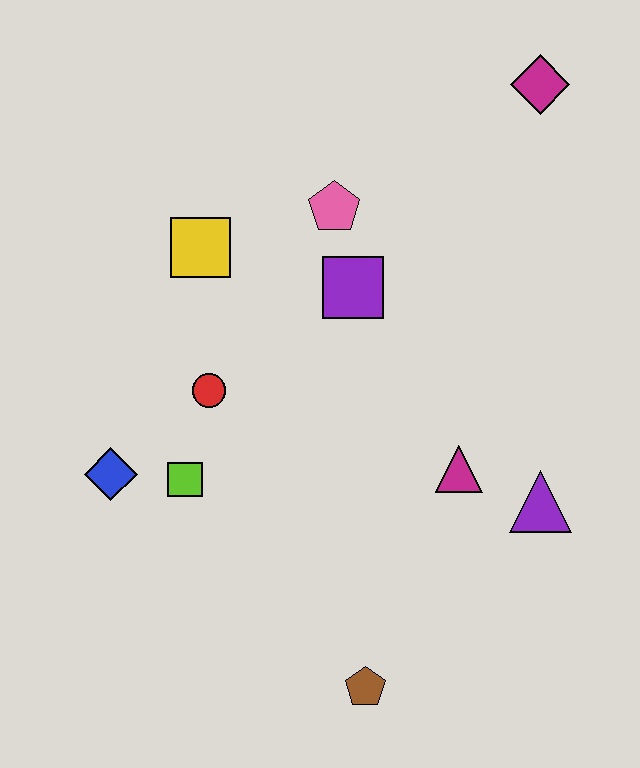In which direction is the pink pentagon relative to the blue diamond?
The pink pentagon is above the blue diamond.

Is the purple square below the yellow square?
Yes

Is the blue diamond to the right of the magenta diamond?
No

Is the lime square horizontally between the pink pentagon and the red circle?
No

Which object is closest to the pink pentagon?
The purple square is closest to the pink pentagon.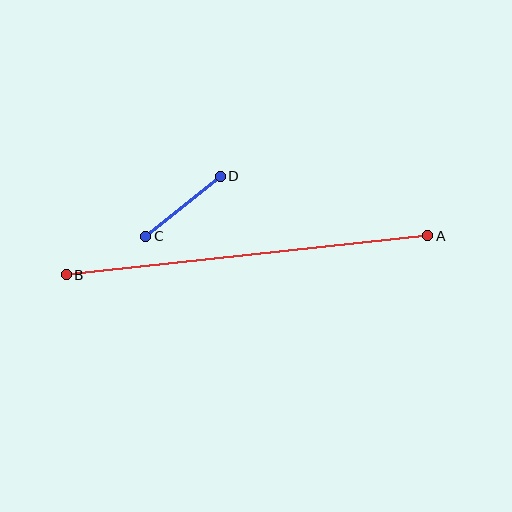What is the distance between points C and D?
The distance is approximately 96 pixels.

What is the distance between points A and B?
The distance is approximately 364 pixels.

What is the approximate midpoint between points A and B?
The midpoint is at approximately (247, 255) pixels.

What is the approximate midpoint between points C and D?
The midpoint is at approximately (183, 206) pixels.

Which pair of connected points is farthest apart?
Points A and B are farthest apart.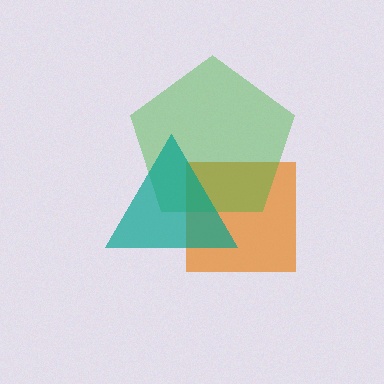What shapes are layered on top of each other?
The layered shapes are: an orange square, a green pentagon, a teal triangle.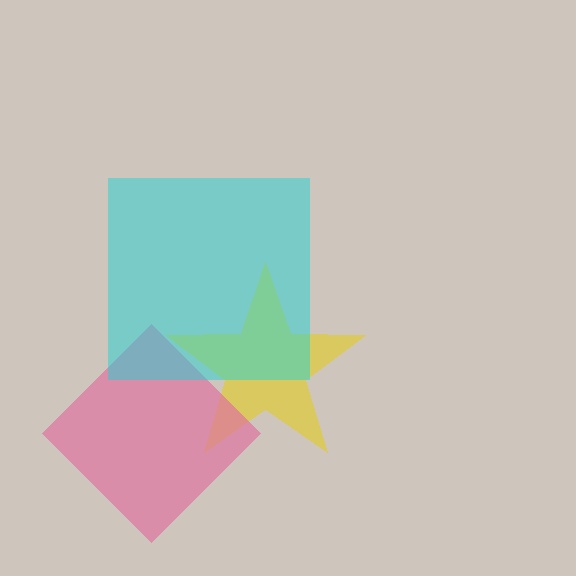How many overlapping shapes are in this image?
There are 3 overlapping shapes in the image.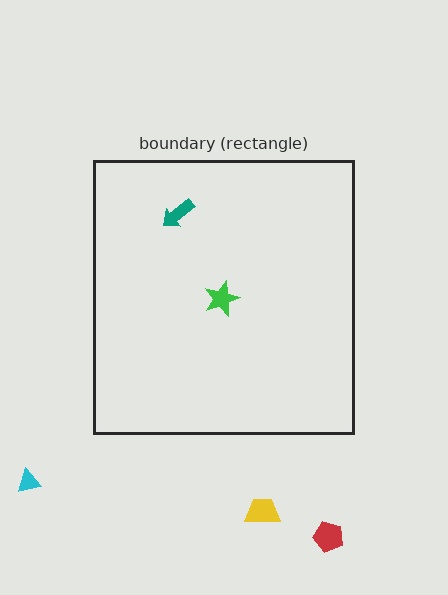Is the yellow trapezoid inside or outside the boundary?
Outside.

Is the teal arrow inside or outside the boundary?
Inside.